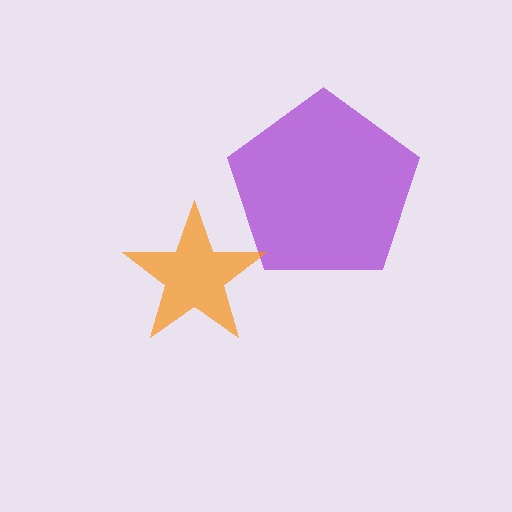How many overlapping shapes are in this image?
There are 2 overlapping shapes in the image.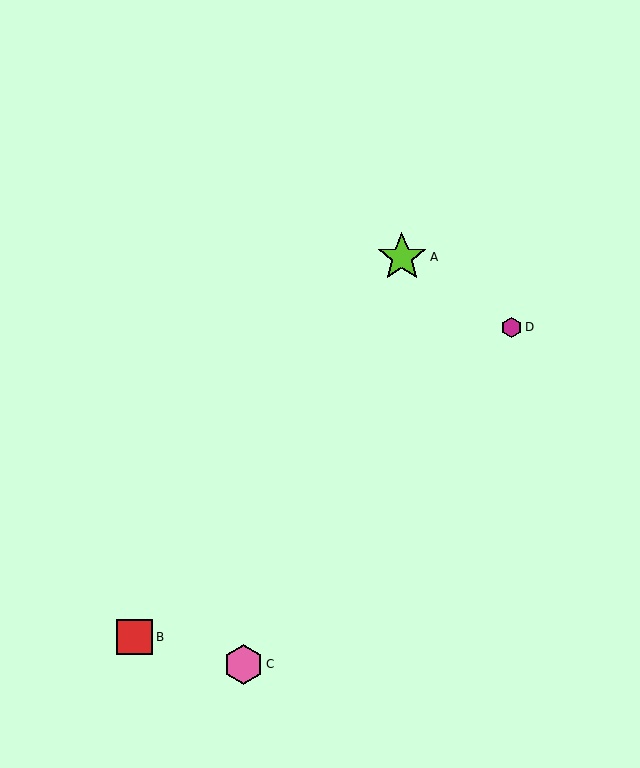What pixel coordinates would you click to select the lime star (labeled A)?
Click at (402, 257) to select the lime star A.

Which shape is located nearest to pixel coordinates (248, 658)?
The pink hexagon (labeled C) at (244, 664) is nearest to that location.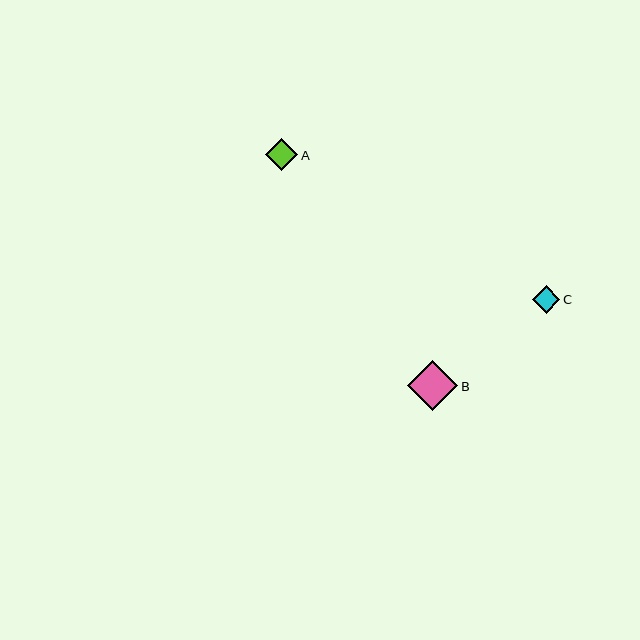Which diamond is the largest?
Diamond B is the largest with a size of approximately 50 pixels.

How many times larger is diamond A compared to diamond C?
Diamond A is approximately 1.2 times the size of diamond C.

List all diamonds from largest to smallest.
From largest to smallest: B, A, C.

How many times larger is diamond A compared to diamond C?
Diamond A is approximately 1.2 times the size of diamond C.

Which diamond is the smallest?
Diamond C is the smallest with a size of approximately 28 pixels.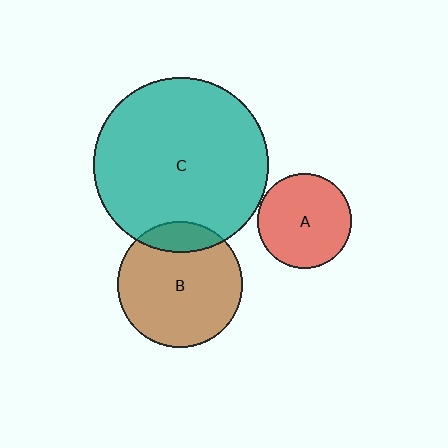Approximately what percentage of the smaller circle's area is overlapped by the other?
Approximately 15%.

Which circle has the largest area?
Circle C (teal).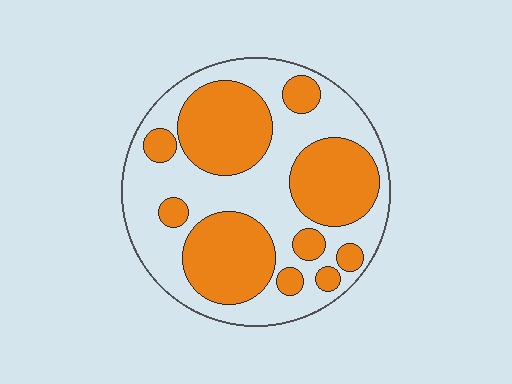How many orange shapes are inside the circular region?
10.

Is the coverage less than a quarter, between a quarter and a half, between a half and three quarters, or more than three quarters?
Between a quarter and a half.